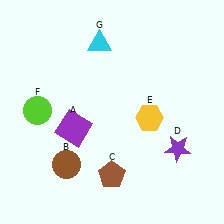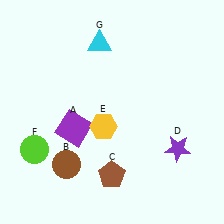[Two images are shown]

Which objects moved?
The objects that moved are: the yellow hexagon (E), the lime circle (F).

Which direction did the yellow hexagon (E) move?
The yellow hexagon (E) moved left.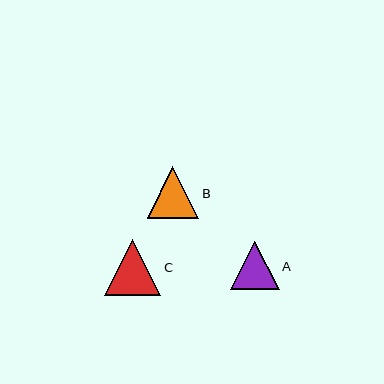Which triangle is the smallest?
Triangle A is the smallest with a size of approximately 48 pixels.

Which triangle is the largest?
Triangle C is the largest with a size of approximately 56 pixels.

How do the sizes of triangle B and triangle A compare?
Triangle B and triangle A are approximately the same size.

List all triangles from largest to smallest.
From largest to smallest: C, B, A.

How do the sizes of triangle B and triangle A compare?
Triangle B and triangle A are approximately the same size.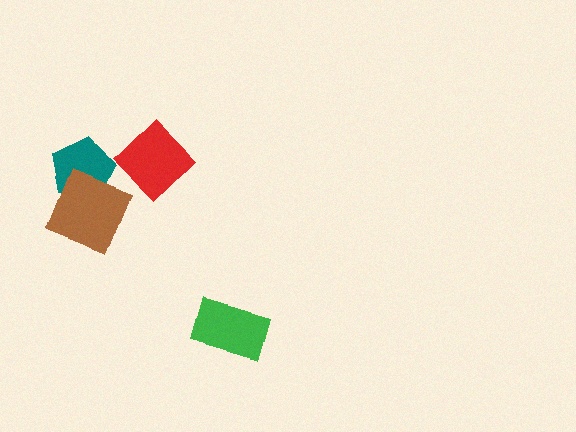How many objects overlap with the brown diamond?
1 object overlaps with the brown diamond.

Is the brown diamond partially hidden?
No, no other shape covers it.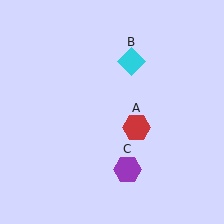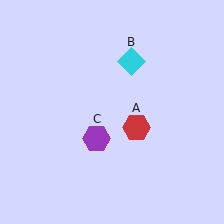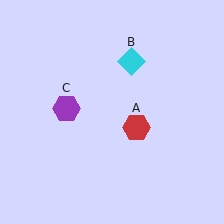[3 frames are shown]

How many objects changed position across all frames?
1 object changed position: purple hexagon (object C).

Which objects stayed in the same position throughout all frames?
Red hexagon (object A) and cyan diamond (object B) remained stationary.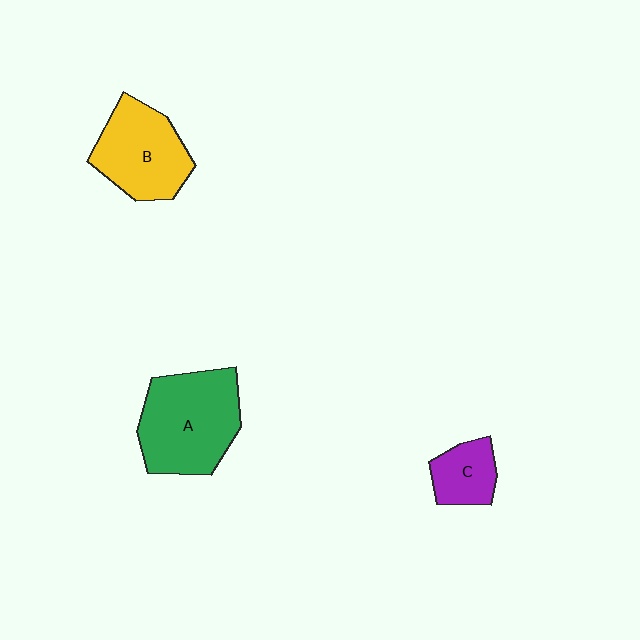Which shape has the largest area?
Shape A (green).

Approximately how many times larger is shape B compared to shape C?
Approximately 2.0 times.